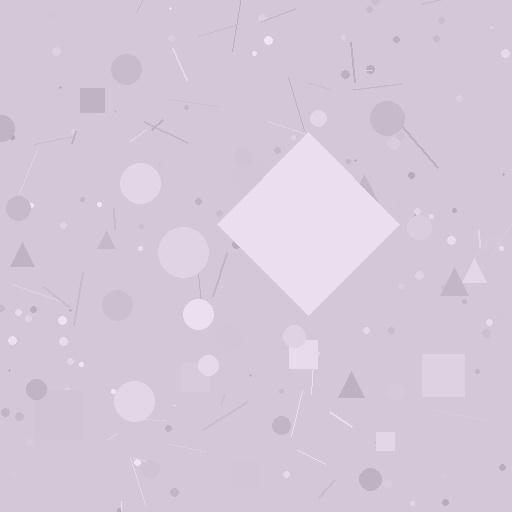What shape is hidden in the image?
A diamond is hidden in the image.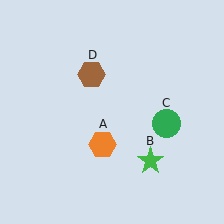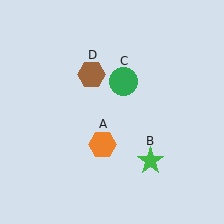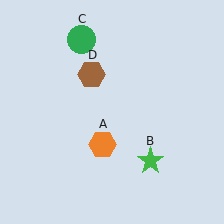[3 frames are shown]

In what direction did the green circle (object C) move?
The green circle (object C) moved up and to the left.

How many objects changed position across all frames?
1 object changed position: green circle (object C).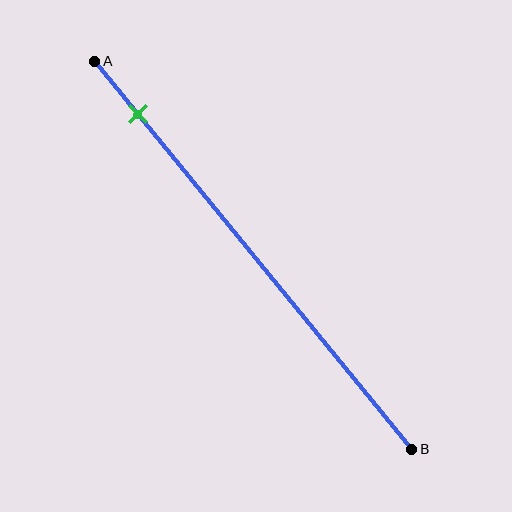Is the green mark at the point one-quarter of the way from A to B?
No, the mark is at about 15% from A, not at the 25% one-quarter point.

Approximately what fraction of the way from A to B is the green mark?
The green mark is approximately 15% of the way from A to B.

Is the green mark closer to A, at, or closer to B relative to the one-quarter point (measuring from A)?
The green mark is closer to point A than the one-quarter point of segment AB.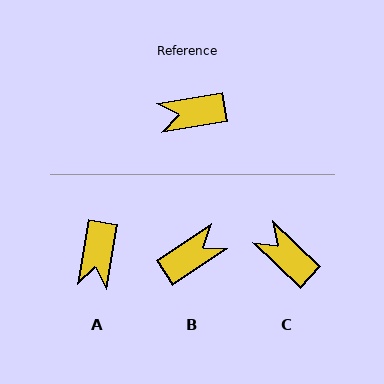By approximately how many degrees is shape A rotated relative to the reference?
Approximately 70 degrees counter-clockwise.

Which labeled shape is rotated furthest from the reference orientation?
B, about 156 degrees away.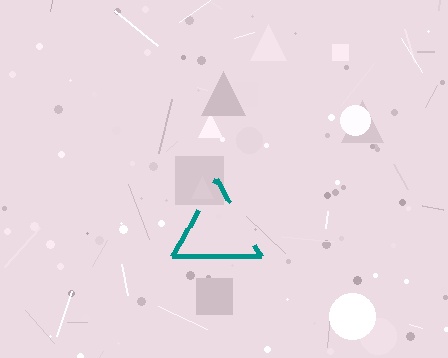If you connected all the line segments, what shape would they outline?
They would outline a triangle.